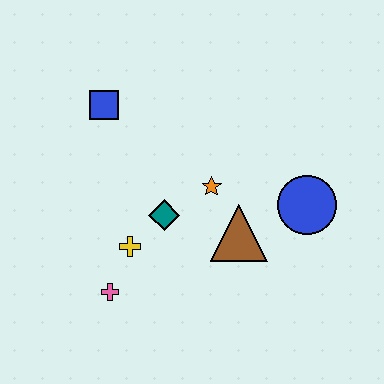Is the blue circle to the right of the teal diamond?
Yes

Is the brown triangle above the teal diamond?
No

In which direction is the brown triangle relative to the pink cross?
The brown triangle is to the right of the pink cross.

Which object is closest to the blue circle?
The brown triangle is closest to the blue circle.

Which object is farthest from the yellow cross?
The blue circle is farthest from the yellow cross.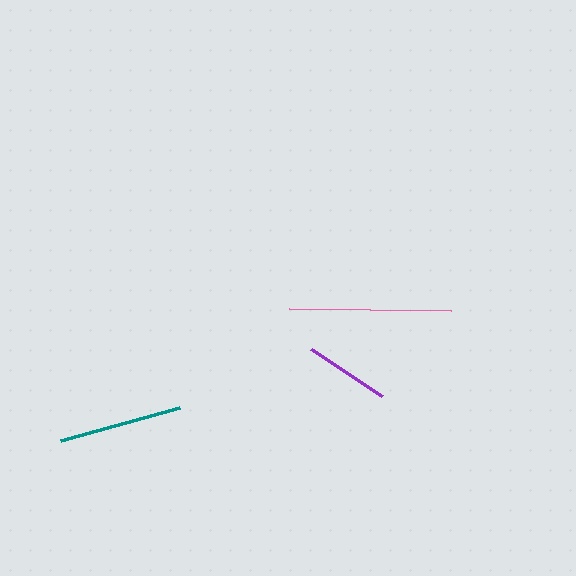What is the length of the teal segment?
The teal segment is approximately 123 pixels long.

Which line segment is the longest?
The pink line is the longest at approximately 162 pixels.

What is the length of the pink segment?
The pink segment is approximately 162 pixels long.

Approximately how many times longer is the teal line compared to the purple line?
The teal line is approximately 1.5 times the length of the purple line.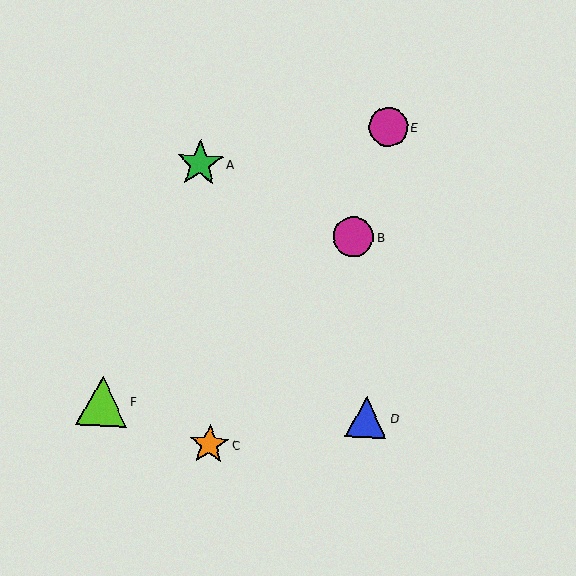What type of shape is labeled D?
Shape D is a blue triangle.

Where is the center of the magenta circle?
The center of the magenta circle is at (388, 127).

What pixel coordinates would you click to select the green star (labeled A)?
Click at (200, 164) to select the green star A.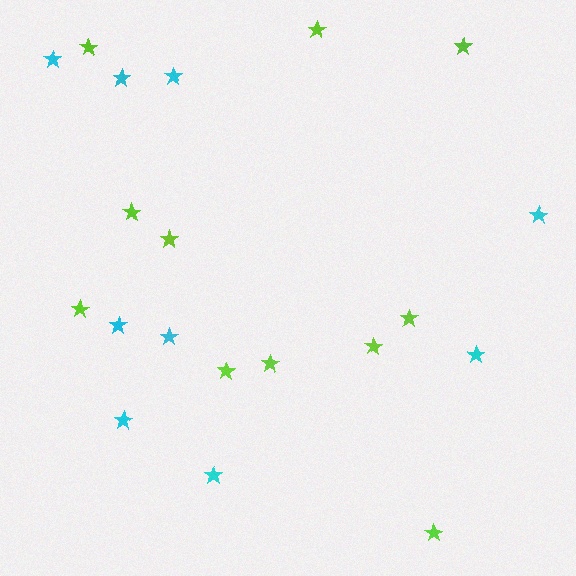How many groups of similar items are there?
There are 2 groups: one group of lime stars (11) and one group of cyan stars (9).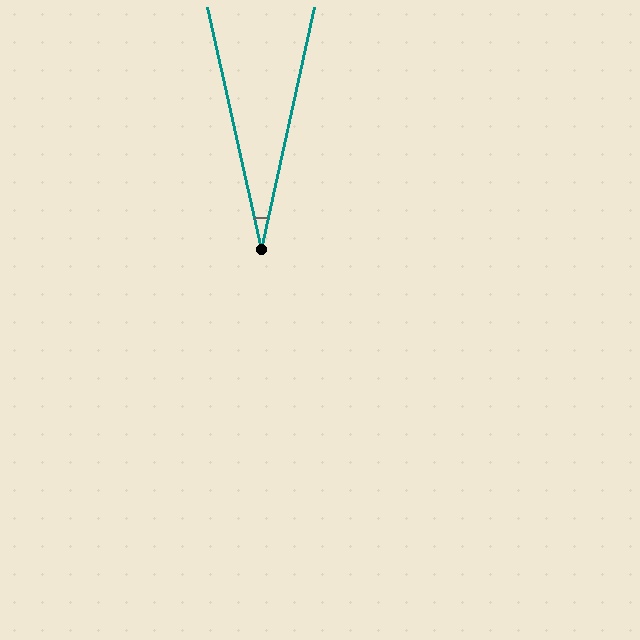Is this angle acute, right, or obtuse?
It is acute.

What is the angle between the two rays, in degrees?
Approximately 25 degrees.